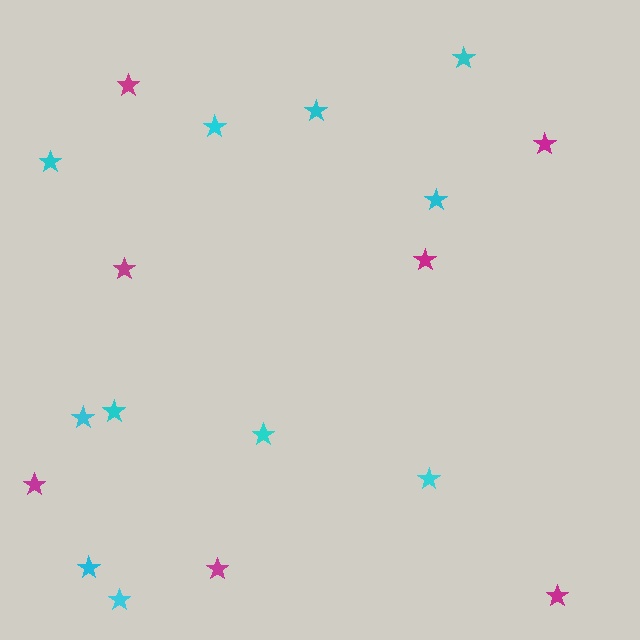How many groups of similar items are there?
There are 2 groups: one group of cyan stars (11) and one group of magenta stars (7).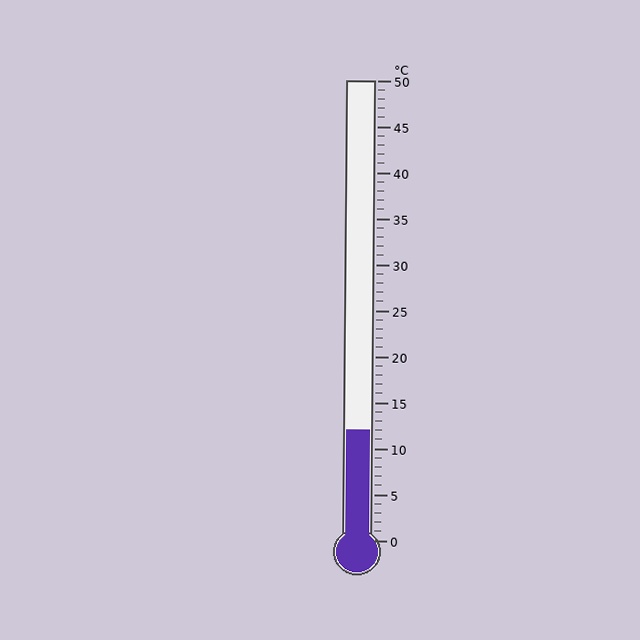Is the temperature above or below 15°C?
The temperature is below 15°C.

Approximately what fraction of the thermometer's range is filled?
The thermometer is filled to approximately 25% of its range.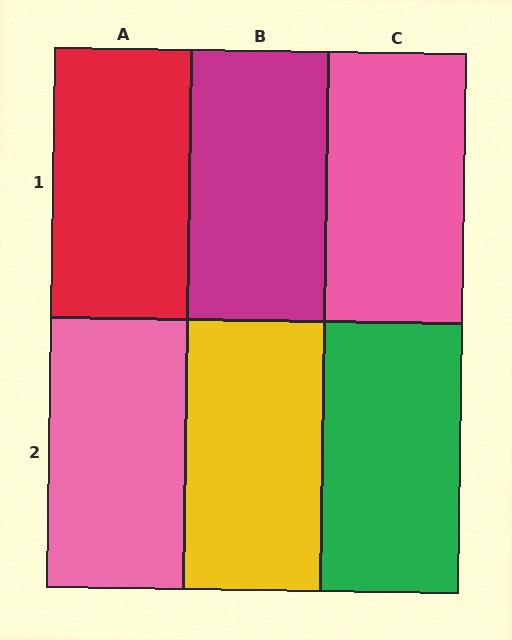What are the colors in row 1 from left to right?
Red, magenta, pink.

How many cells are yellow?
1 cell is yellow.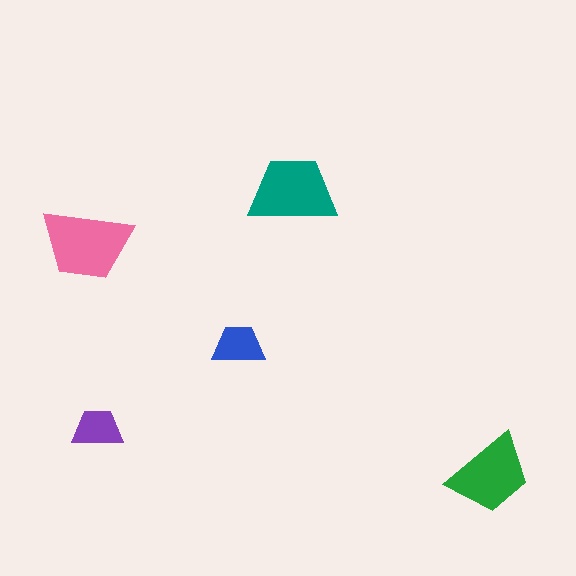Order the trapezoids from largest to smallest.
the pink one, the teal one, the green one, the blue one, the purple one.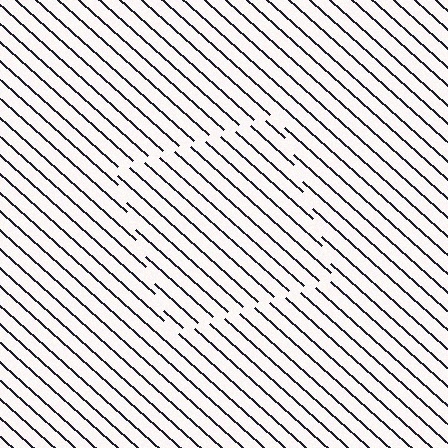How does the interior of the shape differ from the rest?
The interior of the shape contains the same grating, shifted by half a period — the contour is defined by the phase discontinuity where line-ends from the inner and outer gratings abut.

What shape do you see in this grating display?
An illusory square. The interior of the shape contains the same grating, shifted by half a period — the contour is defined by the phase discontinuity where line-ends from the inner and outer gratings abut.